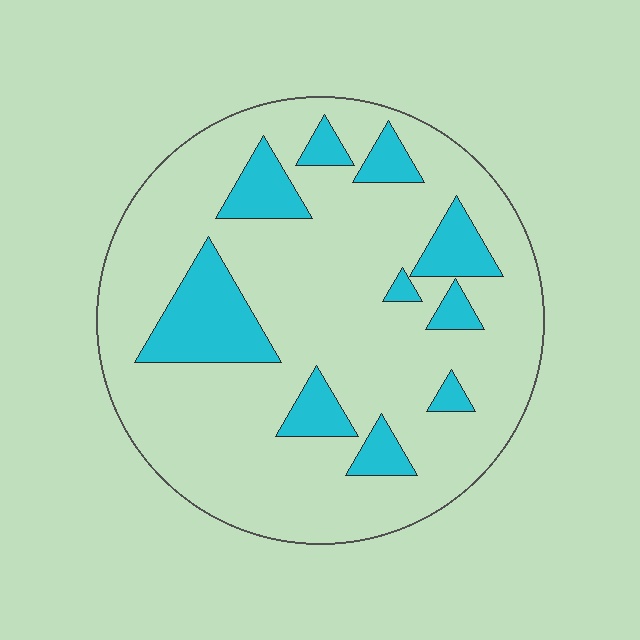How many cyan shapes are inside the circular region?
10.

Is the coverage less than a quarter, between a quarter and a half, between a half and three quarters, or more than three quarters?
Less than a quarter.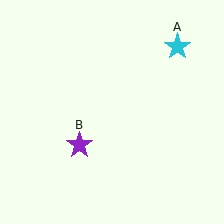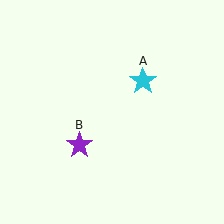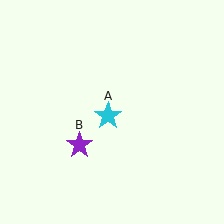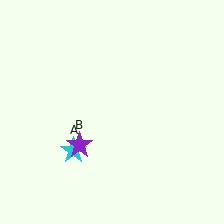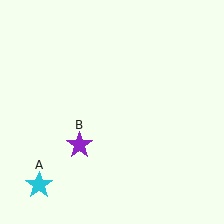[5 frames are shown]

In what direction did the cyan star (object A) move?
The cyan star (object A) moved down and to the left.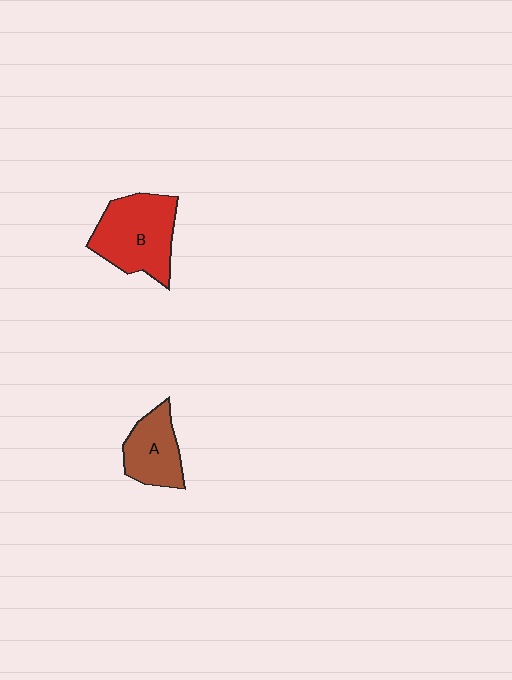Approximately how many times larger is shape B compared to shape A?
Approximately 1.6 times.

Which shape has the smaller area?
Shape A (brown).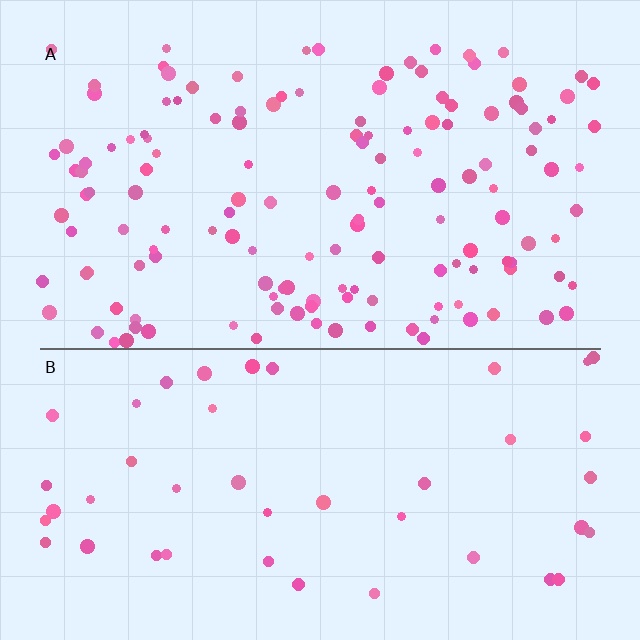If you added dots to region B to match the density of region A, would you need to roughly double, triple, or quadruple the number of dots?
Approximately triple.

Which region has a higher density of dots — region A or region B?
A (the top).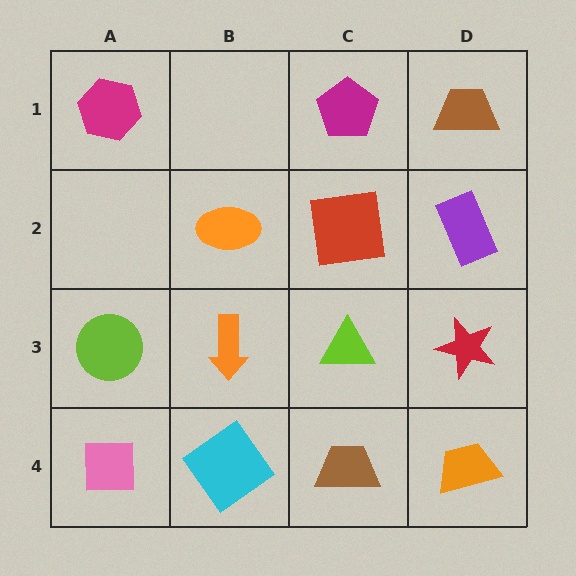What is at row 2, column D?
A purple rectangle.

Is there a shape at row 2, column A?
No, that cell is empty.